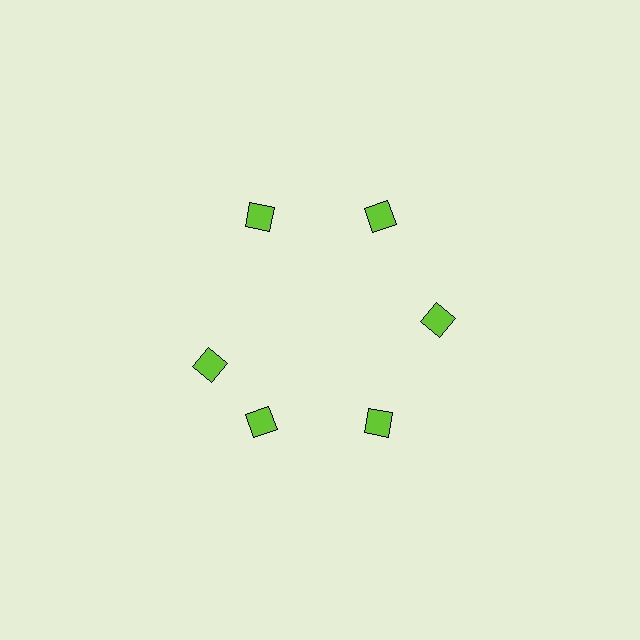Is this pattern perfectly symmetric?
No. The 6 lime diamonds are arranged in a ring, but one element near the 9 o'clock position is rotated out of alignment along the ring, breaking the 6-fold rotational symmetry.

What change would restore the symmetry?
The symmetry would be restored by rotating it back into even spacing with its neighbors so that all 6 diamonds sit at equal angles and equal distance from the center.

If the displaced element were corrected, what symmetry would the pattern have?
It would have 6-fold rotational symmetry — the pattern would map onto itself every 60 degrees.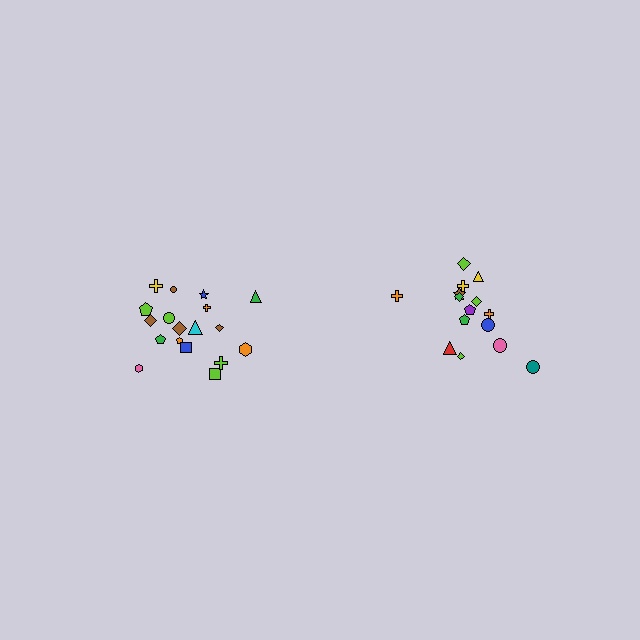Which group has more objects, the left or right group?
The left group.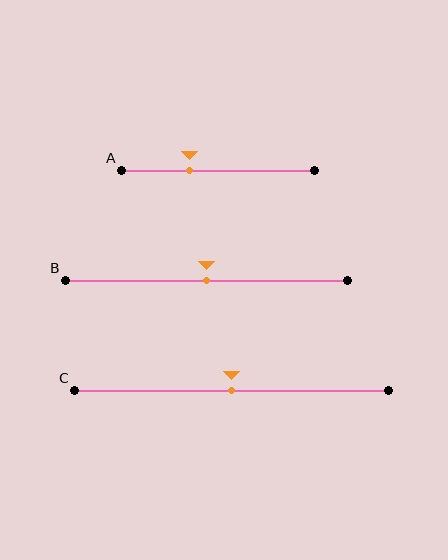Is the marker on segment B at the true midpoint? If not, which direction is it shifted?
Yes, the marker on segment B is at the true midpoint.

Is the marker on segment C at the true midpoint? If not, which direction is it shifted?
Yes, the marker on segment C is at the true midpoint.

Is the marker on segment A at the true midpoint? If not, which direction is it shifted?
No, the marker on segment A is shifted to the left by about 14% of the segment length.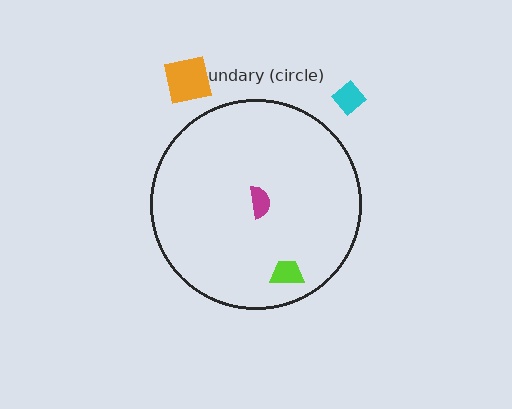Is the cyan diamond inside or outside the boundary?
Outside.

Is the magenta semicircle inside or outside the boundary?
Inside.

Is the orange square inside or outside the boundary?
Outside.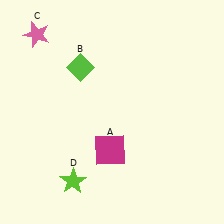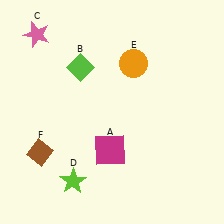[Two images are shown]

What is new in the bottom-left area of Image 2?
A brown diamond (F) was added in the bottom-left area of Image 2.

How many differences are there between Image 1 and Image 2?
There are 2 differences between the two images.